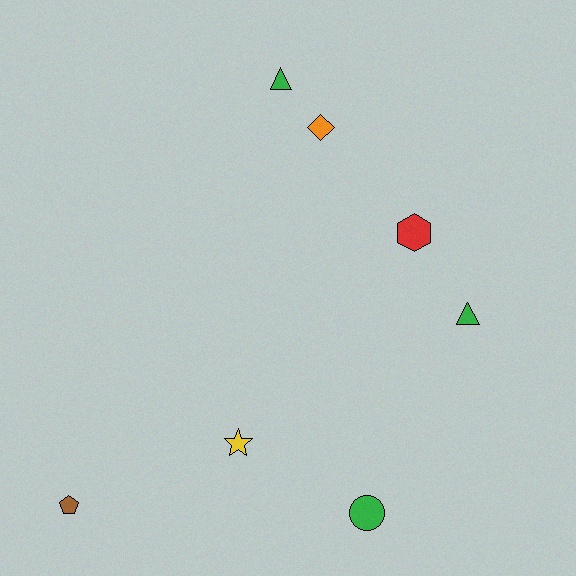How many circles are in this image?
There is 1 circle.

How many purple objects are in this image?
There are no purple objects.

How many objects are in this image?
There are 7 objects.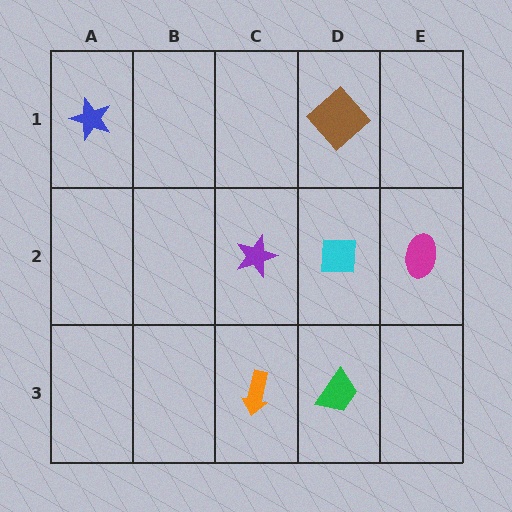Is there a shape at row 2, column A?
No, that cell is empty.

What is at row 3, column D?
A green trapezoid.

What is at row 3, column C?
An orange arrow.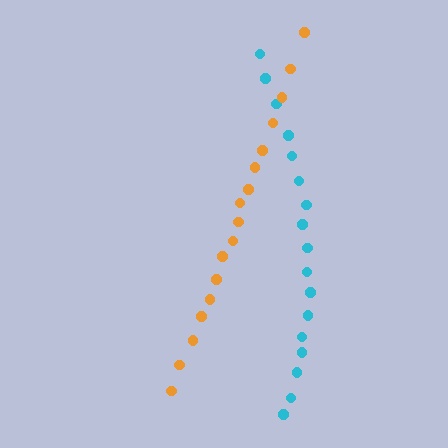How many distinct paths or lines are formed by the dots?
There are 2 distinct paths.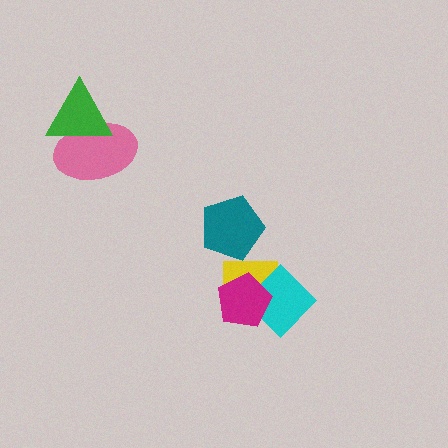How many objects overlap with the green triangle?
1 object overlaps with the green triangle.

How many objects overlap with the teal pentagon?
0 objects overlap with the teal pentagon.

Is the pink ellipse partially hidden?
Yes, it is partially covered by another shape.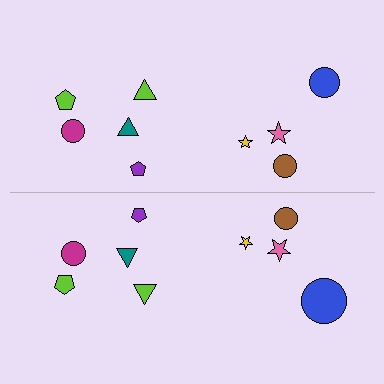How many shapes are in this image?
There are 18 shapes in this image.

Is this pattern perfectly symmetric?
No, the pattern is not perfectly symmetric. The blue circle on the bottom side has a different size than its mirror counterpart.